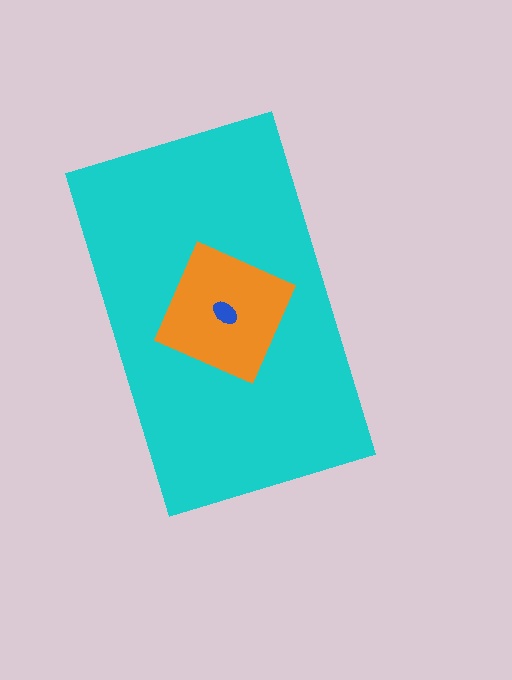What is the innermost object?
The blue ellipse.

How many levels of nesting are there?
3.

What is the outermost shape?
The cyan rectangle.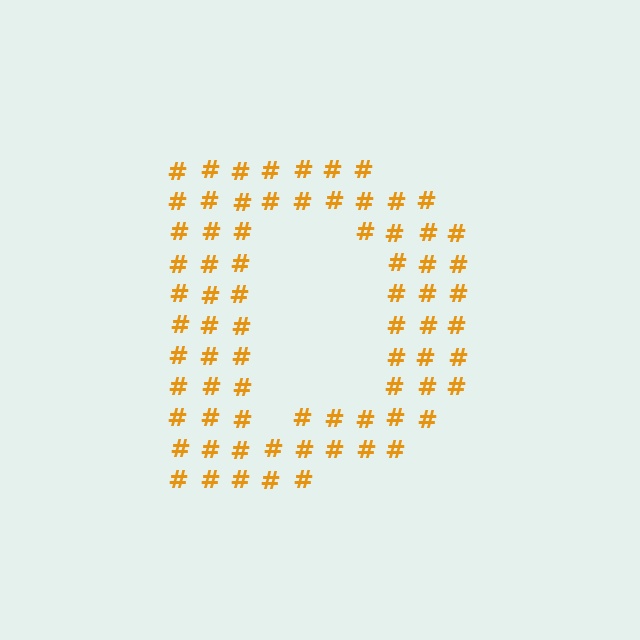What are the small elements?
The small elements are hash symbols.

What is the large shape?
The large shape is the letter D.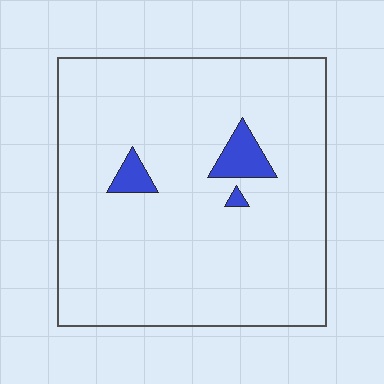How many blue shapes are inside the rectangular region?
3.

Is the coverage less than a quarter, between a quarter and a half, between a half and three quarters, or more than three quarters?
Less than a quarter.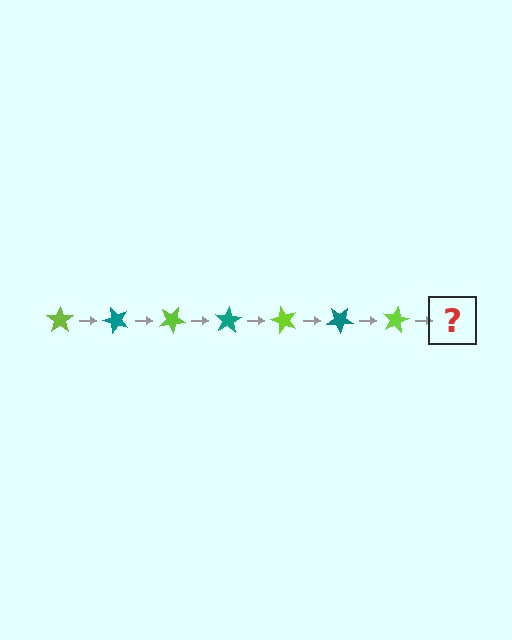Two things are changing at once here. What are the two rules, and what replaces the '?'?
The two rules are that it rotates 50 degrees each step and the color cycles through lime and teal. The '?' should be a teal star, rotated 350 degrees from the start.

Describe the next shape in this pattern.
It should be a teal star, rotated 350 degrees from the start.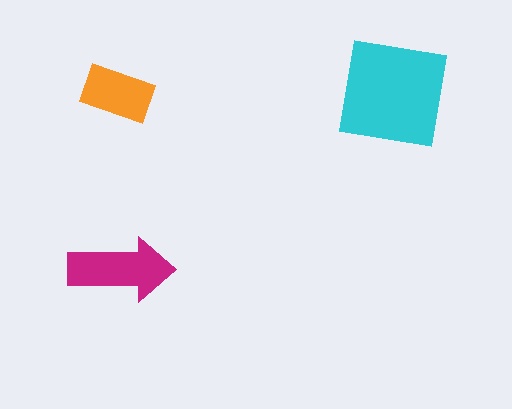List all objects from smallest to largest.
The orange rectangle, the magenta arrow, the cyan square.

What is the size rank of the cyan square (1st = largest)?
1st.